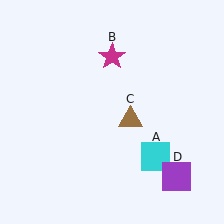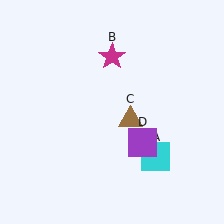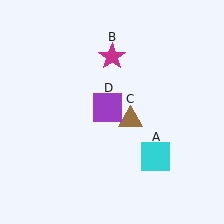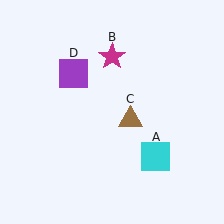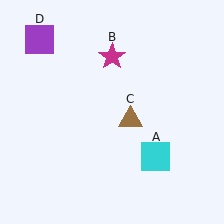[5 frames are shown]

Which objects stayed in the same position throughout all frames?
Cyan square (object A) and magenta star (object B) and brown triangle (object C) remained stationary.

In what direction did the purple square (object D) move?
The purple square (object D) moved up and to the left.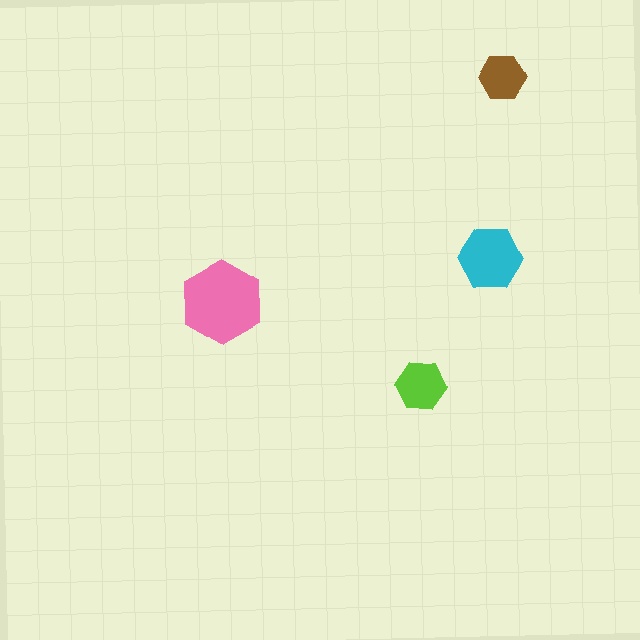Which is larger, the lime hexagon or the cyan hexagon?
The cyan one.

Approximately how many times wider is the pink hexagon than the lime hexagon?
About 1.5 times wider.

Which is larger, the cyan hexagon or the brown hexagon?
The cyan one.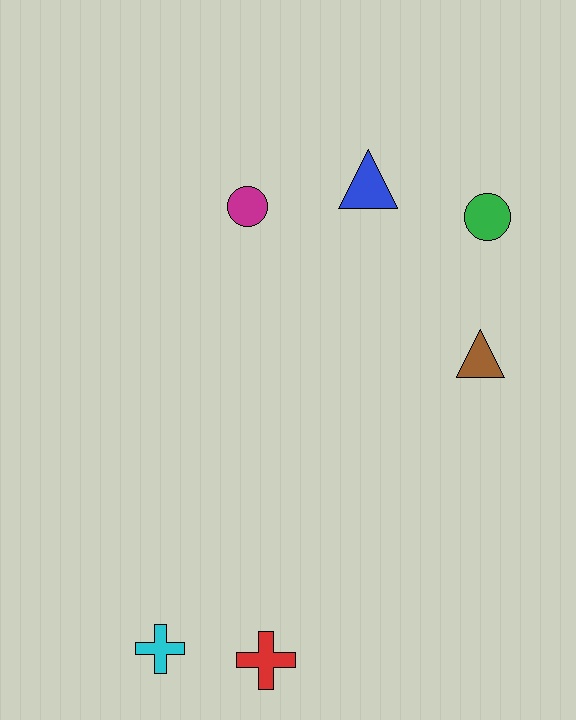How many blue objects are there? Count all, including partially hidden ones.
There is 1 blue object.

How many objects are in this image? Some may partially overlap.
There are 6 objects.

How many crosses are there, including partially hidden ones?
There are 2 crosses.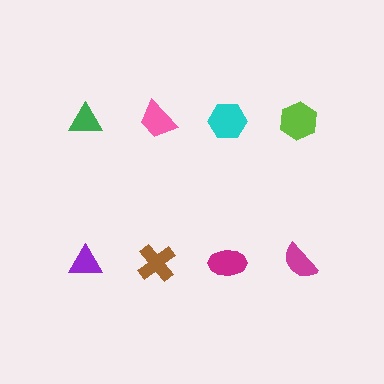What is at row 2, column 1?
A purple triangle.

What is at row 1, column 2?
A pink trapezoid.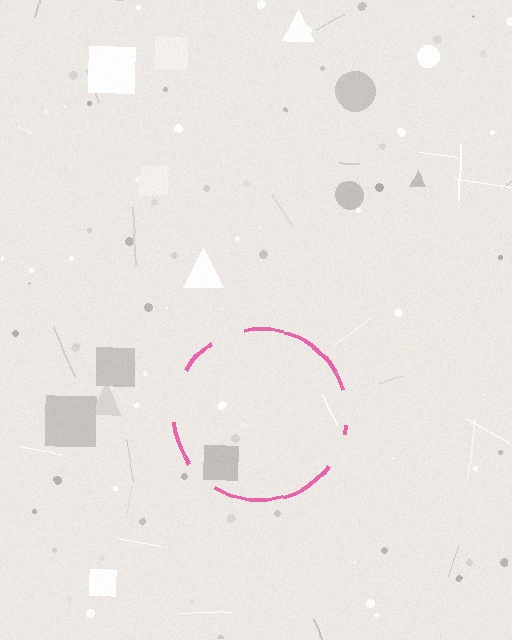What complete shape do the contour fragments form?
The contour fragments form a circle.